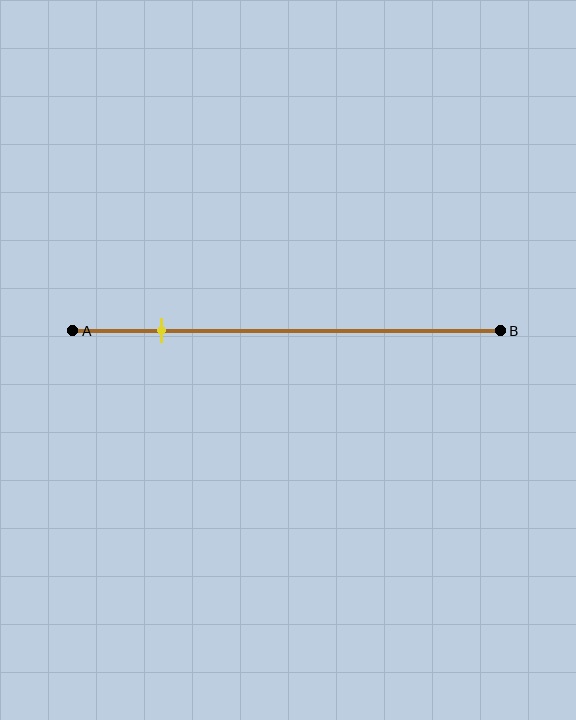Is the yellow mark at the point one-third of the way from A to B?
No, the mark is at about 20% from A, not at the 33% one-third point.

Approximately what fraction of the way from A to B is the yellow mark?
The yellow mark is approximately 20% of the way from A to B.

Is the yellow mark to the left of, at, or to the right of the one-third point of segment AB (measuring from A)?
The yellow mark is to the left of the one-third point of segment AB.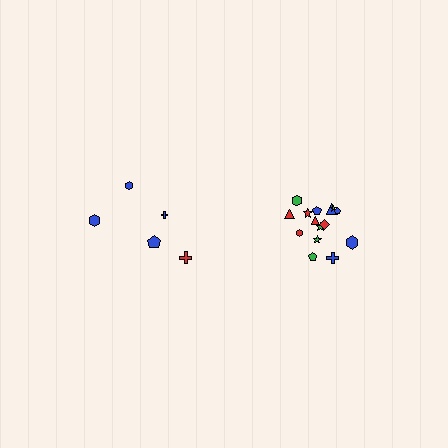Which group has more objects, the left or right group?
The right group.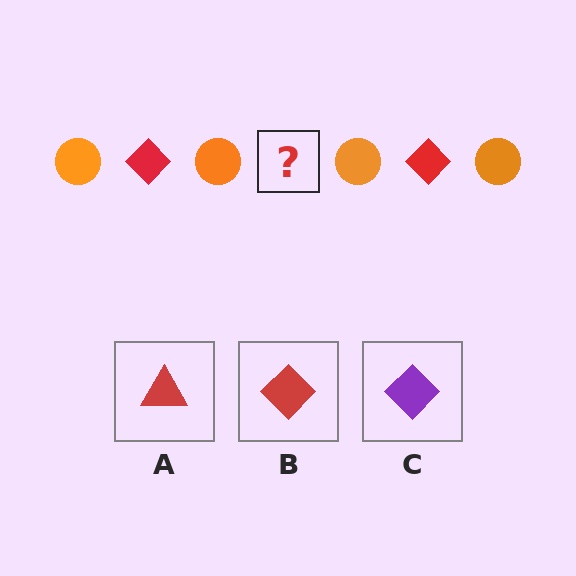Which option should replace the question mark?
Option B.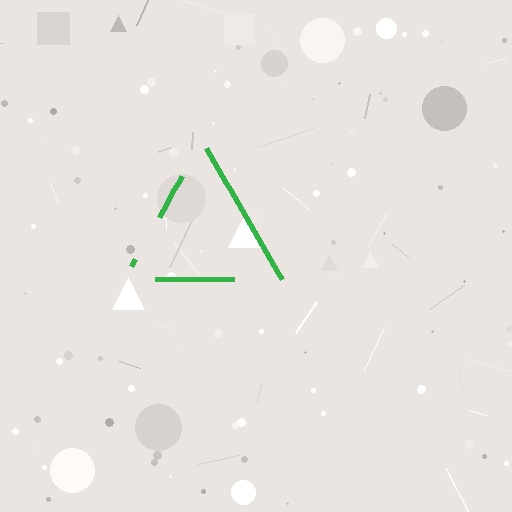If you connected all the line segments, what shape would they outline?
They would outline a triangle.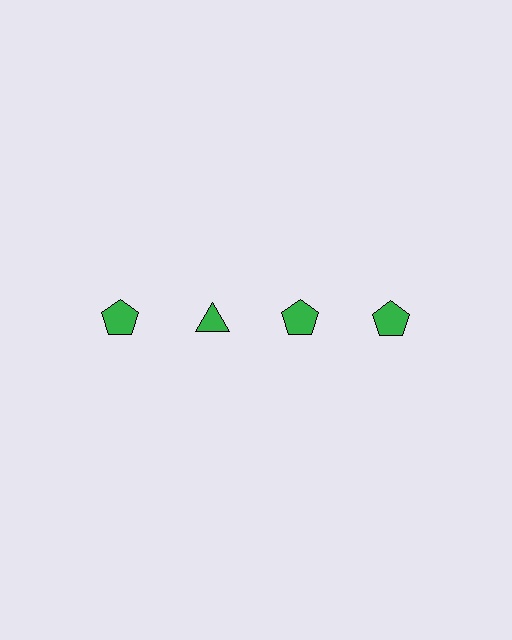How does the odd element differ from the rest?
It has a different shape: triangle instead of pentagon.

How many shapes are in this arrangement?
There are 4 shapes arranged in a grid pattern.